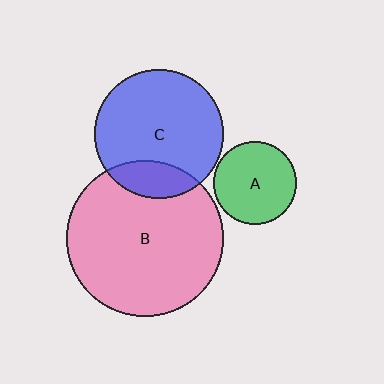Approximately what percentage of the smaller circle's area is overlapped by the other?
Approximately 20%.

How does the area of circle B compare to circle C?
Approximately 1.5 times.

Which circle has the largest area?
Circle B (pink).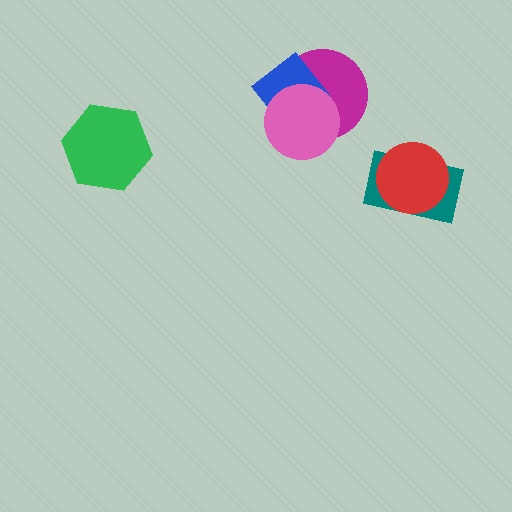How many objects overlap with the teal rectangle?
1 object overlaps with the teal rectangle.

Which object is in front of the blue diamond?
The pink circle is in front of the blue diamond.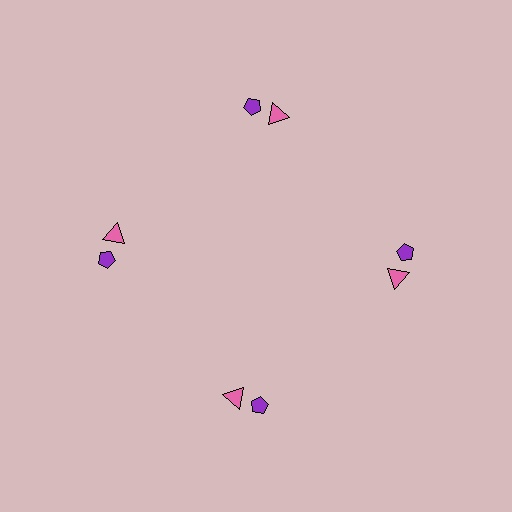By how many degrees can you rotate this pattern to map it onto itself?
The pattern maps onto itself every 90 degrees of rotation.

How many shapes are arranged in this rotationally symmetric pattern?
There are 8 shapes, arranged in 4 groups of 2.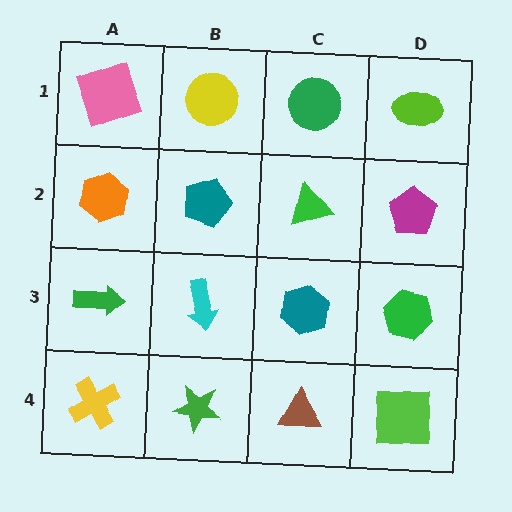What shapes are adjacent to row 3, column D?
A magenta pentagon (row 2, column D), a lime square (row 4, column D), a teal hexagon (row 3, column C).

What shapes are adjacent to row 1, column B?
A teal pentagon (row 2, column B), a pink square (row 1, column A), a green circle (row 1, column C).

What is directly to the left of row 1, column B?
A pink square.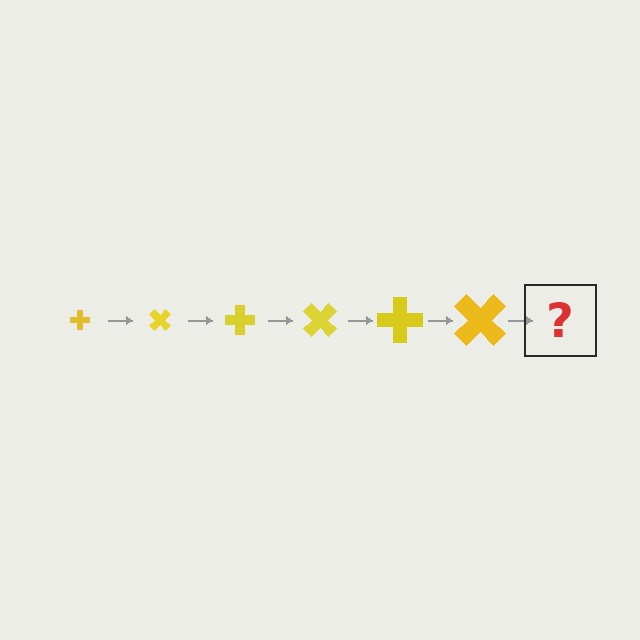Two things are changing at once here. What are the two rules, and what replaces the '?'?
The two rules are that the cross grows larger each step and it rotates 45 degrees each step. The '?' should be a cross, larger than the previous one and rotated 270 degrees from the start.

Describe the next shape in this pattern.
It should be a cross, larger than the previous one and rotated 270 degrees from the start.